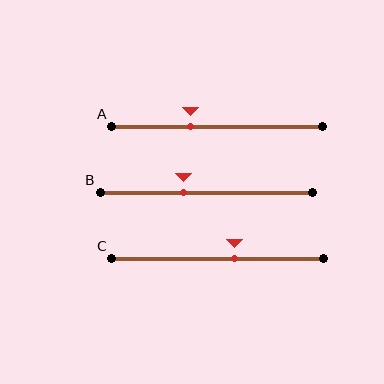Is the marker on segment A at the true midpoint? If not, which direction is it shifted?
No, the marker on segment A is shifted to the left by about 13% of the segment length.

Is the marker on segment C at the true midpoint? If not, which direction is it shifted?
No, the marker on segment C is shifted to the right by about 8% of the segment length.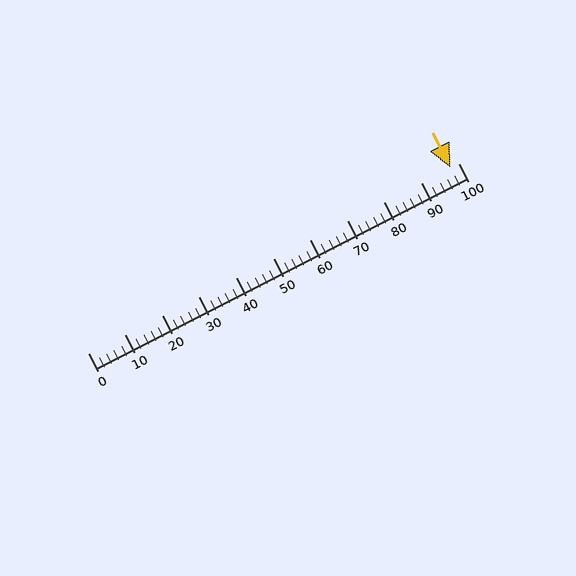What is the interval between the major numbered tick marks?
The major tick marks are spaced 10 units apart.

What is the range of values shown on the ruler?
The ruler shows values from 0 to 100.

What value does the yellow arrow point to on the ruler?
The yellow arrow points to approximately 98.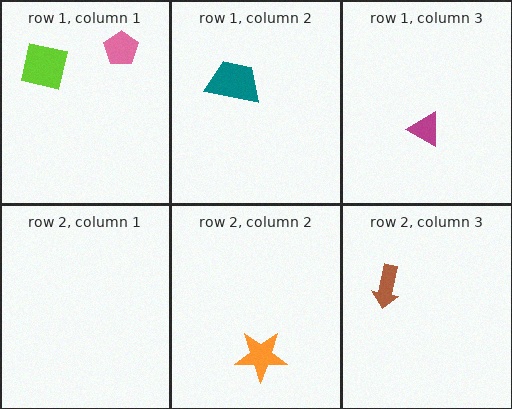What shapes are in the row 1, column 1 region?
The lime square, the pink pentagon.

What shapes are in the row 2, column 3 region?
The brown arrow.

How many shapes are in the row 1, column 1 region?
2.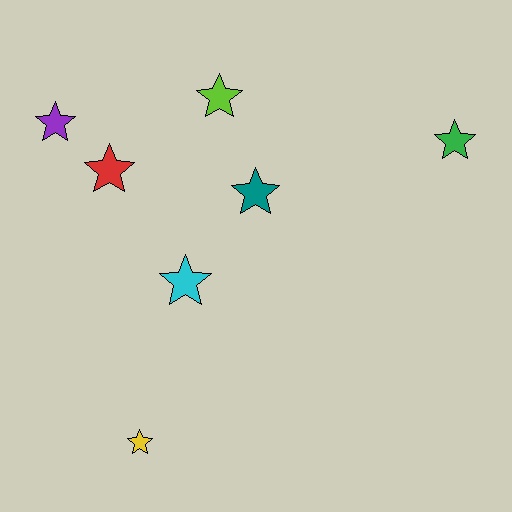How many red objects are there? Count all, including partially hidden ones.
There is 1 red object.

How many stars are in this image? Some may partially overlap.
There are 7 stars.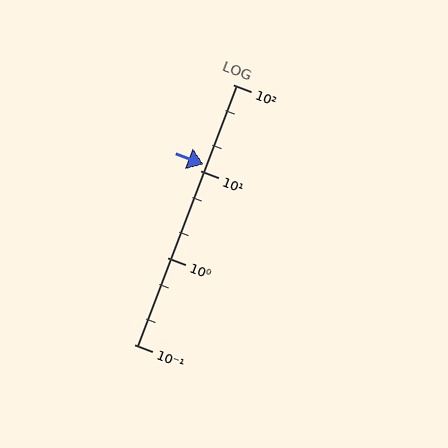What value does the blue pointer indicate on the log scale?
The pointer indicates approximately 12.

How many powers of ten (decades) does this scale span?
The scale spans 3 decades, from 0.1 to 100.